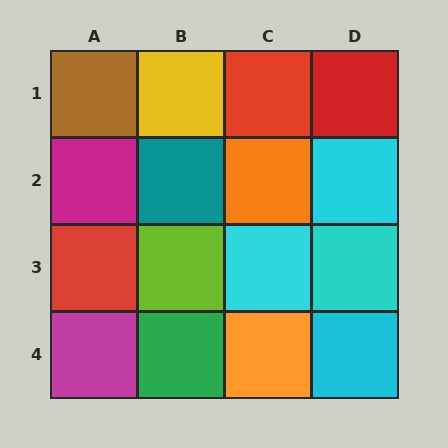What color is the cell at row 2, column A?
Magenta.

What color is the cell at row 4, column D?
Cyan.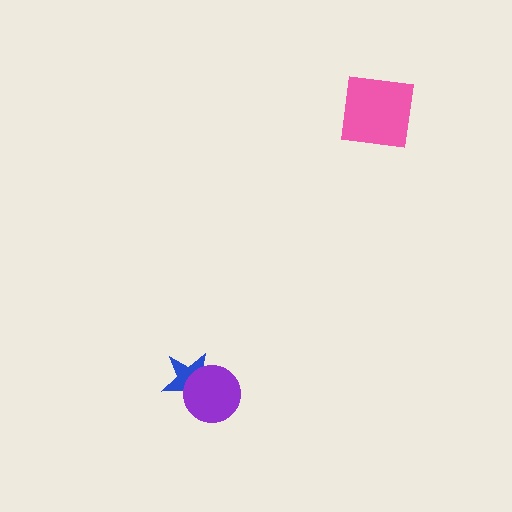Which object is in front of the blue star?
The purple circle is in front of the blue star.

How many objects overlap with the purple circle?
1 object overlaps with the purple circle.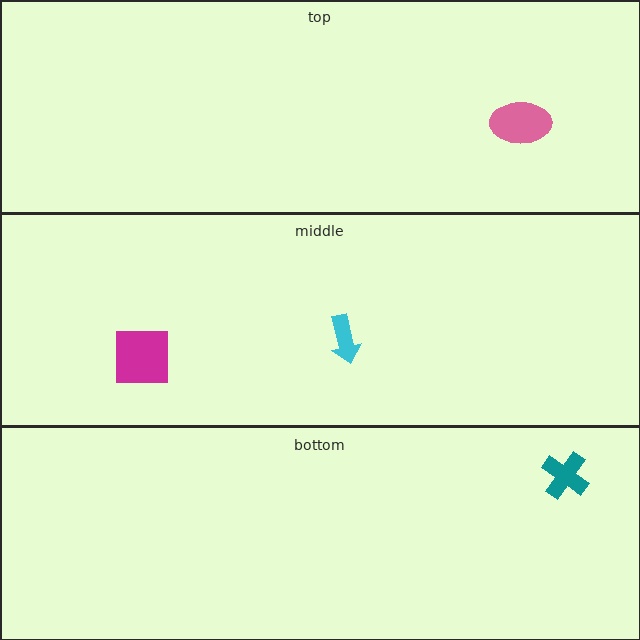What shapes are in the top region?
The pink ellipse.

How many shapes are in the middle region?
2.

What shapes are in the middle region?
The cyan arrow, the magenta square.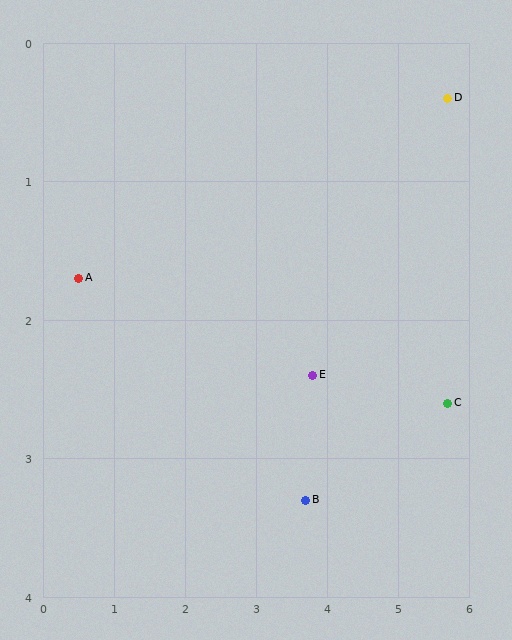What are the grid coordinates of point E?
Point E is at approximately (3.8, 2.4).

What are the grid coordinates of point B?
Point B is at approximately (3.7, 3.3).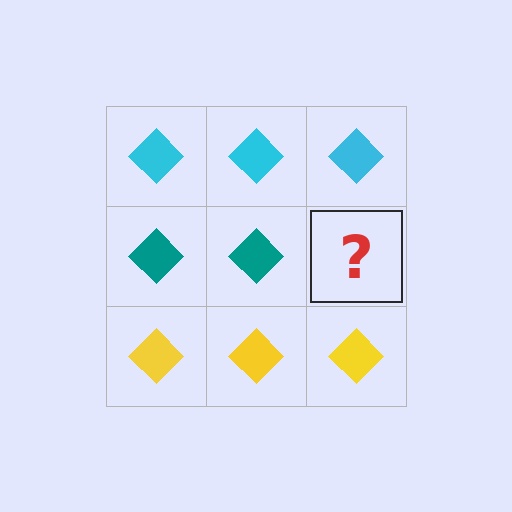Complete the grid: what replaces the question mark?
The question mark should be replaced with a teal diamond.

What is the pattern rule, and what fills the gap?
The rule is that each row has a consistent color. The gap should be filled with a teal diamond.